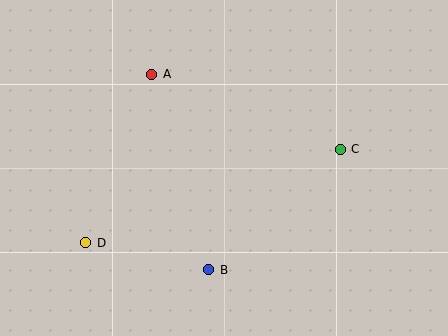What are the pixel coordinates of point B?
Point B is at (209, 270).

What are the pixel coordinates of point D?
Point D is at (85, 243).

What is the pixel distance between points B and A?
The distance between B and A is 204 pixels.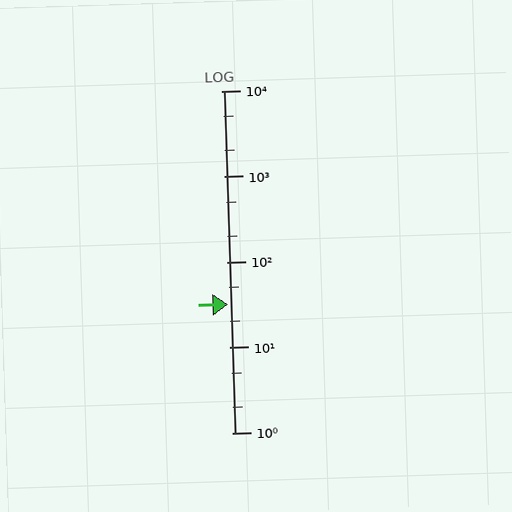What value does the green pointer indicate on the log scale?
The pointer indicates approximately 32.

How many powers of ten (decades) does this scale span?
The scale spans 4 decades, from 1 to 10000.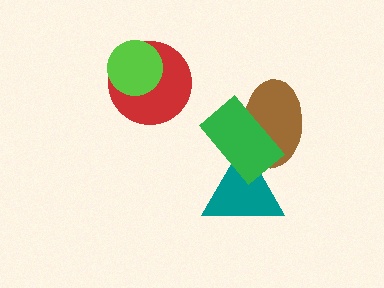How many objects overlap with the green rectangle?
2 objects overlap with the green rectangle.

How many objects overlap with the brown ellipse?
2 objects overlap with the brown ellipse.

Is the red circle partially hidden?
Yes, it is partially covered by another shape.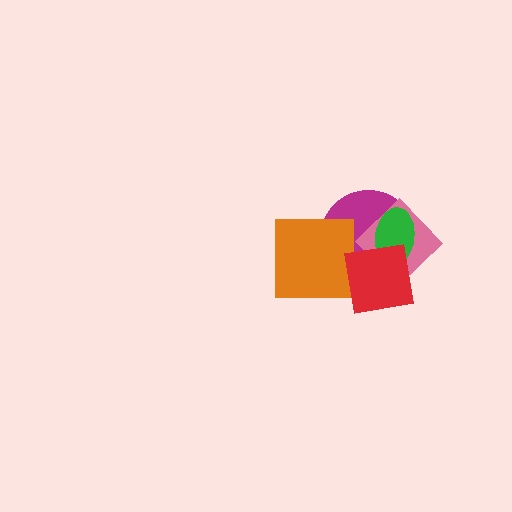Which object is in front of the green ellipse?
The red square is in front of the green ellipse.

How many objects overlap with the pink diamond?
3 objects overlap with the pink diamond.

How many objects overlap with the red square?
4 objects overlap with the red square.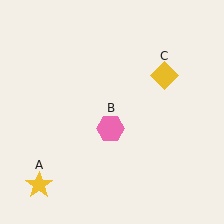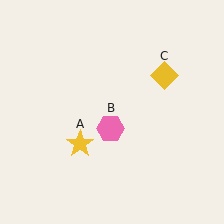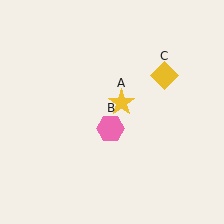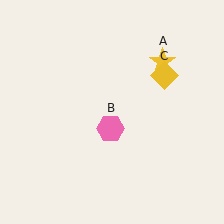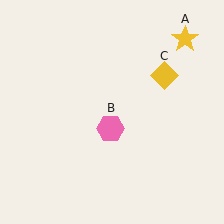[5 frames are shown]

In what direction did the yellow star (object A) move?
The yellow star (object A) moved up and to the right.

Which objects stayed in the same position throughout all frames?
Pink hexagon (object B) and yellow diamond (object C) remained stationary.